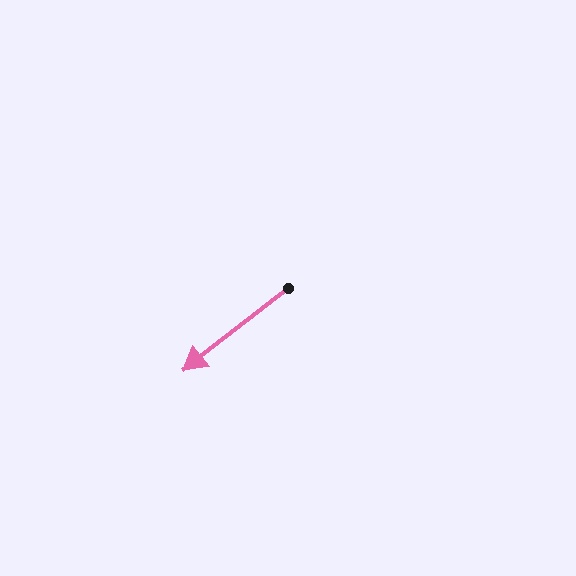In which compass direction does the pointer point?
Southwest.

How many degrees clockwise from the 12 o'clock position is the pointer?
Approximately 232 degrees.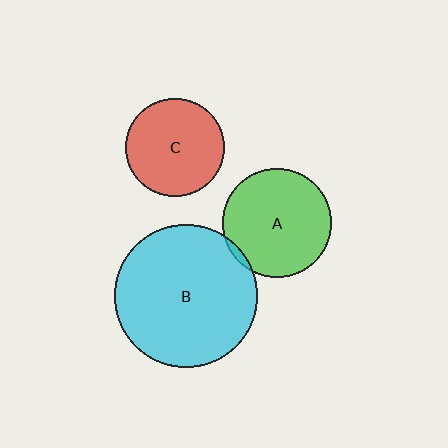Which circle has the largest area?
Circle B (cyan).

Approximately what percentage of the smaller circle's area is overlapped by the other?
Approximately 5%.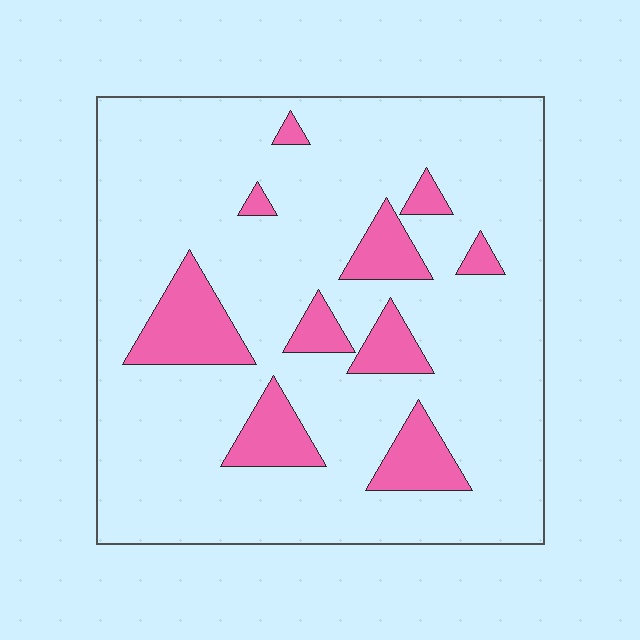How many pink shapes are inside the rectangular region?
10.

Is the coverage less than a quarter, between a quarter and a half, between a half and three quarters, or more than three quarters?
Less than a quarter.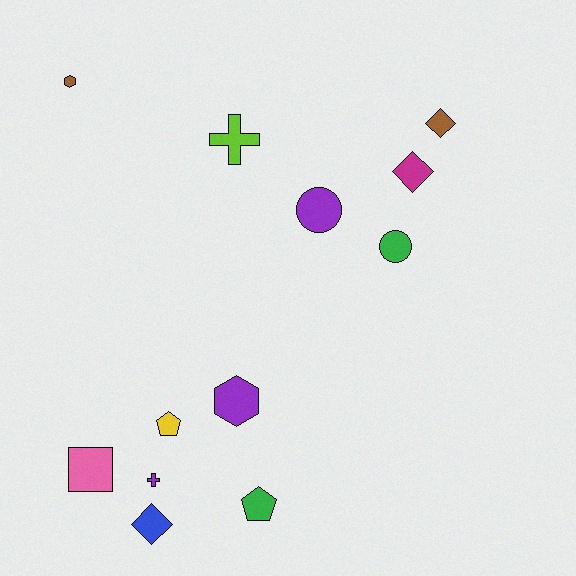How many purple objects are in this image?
There are 3 purple objects.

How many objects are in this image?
There are 12 objects.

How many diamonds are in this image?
There are 3 diamonds.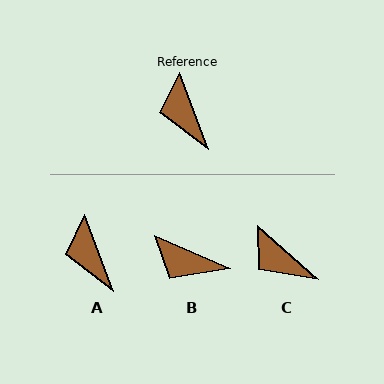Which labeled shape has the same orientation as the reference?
A.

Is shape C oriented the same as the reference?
No, it is off by about 28 degrees.